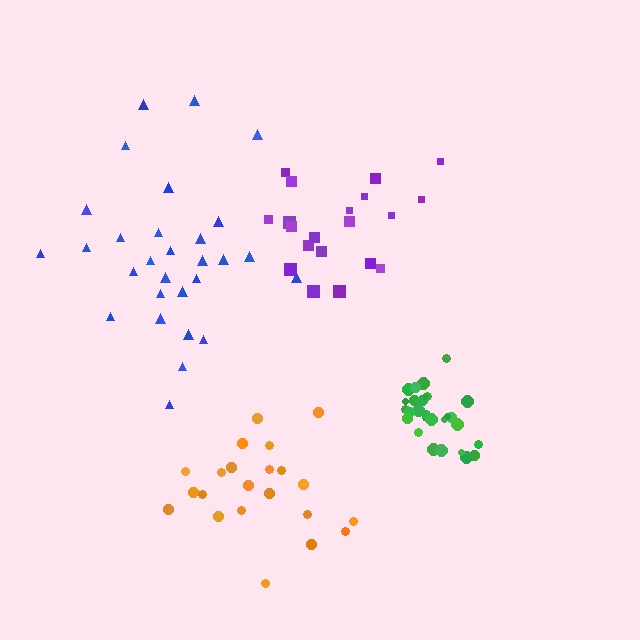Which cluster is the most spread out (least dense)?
Blue.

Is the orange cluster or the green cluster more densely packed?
Green.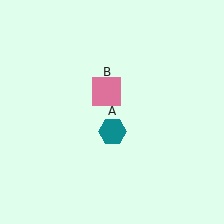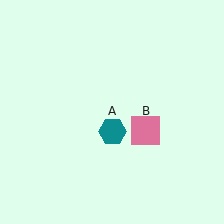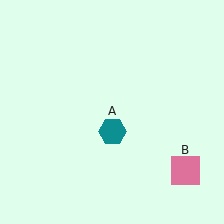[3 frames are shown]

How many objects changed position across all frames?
1 object changed position: pink square (object B).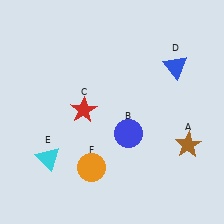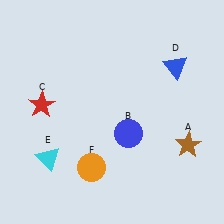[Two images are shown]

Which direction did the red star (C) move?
The red star (C) moved left.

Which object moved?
The red star (C) moved left.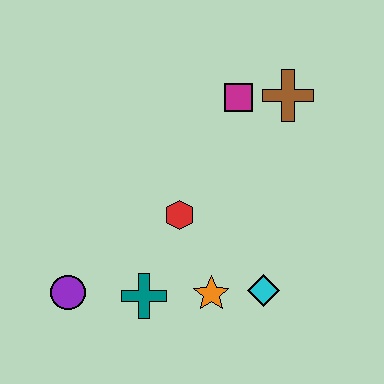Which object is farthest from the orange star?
The brown cross is farthest from the orange star.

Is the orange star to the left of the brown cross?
Yes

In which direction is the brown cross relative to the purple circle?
The brown cross is to the right of the purple circle.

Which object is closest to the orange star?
The cyan diamond is closest to the orange star.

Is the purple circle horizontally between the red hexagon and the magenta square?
No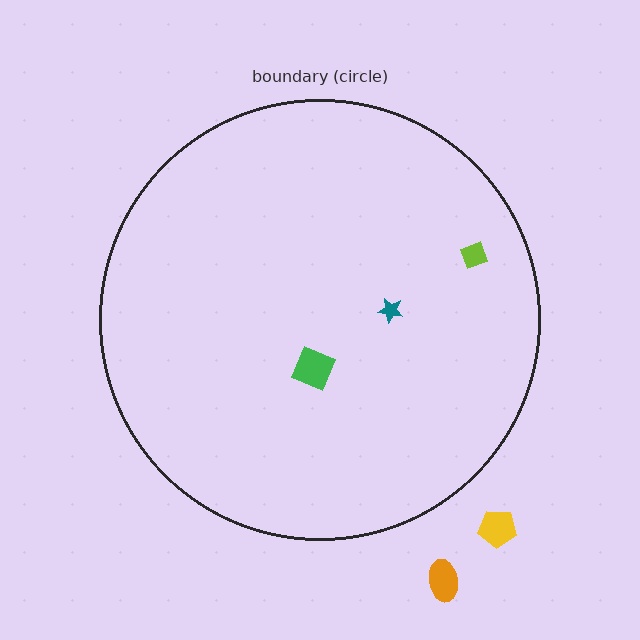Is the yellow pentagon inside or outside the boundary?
Outside.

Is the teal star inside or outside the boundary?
Inside.